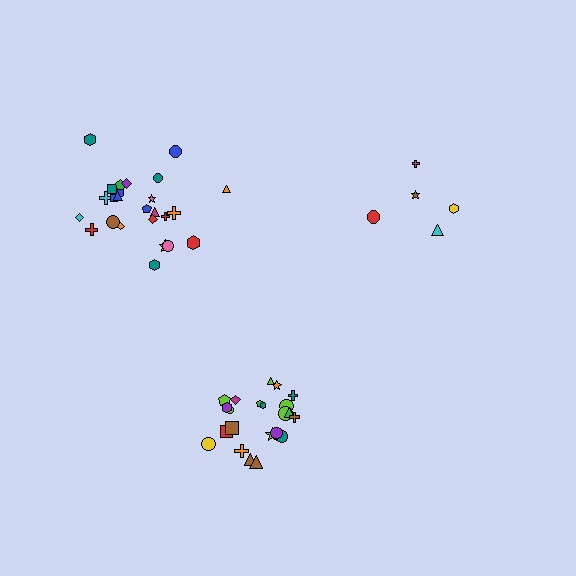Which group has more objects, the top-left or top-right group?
The top-left group.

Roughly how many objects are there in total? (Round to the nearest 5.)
Roughly 50 objects in total.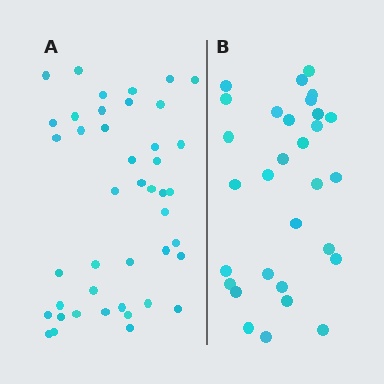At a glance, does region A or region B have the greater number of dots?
Region A (the left region) has more dots.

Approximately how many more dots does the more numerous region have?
Region A has approximately 15 more dots than region B.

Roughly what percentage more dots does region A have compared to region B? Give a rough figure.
About 45% more.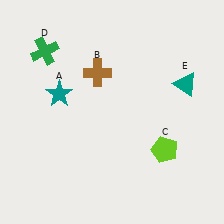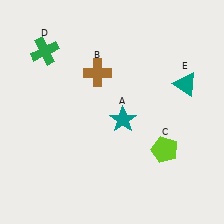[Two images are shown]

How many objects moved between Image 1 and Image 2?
1 object moved between the two images.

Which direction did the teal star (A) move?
The teal star (A) moved right.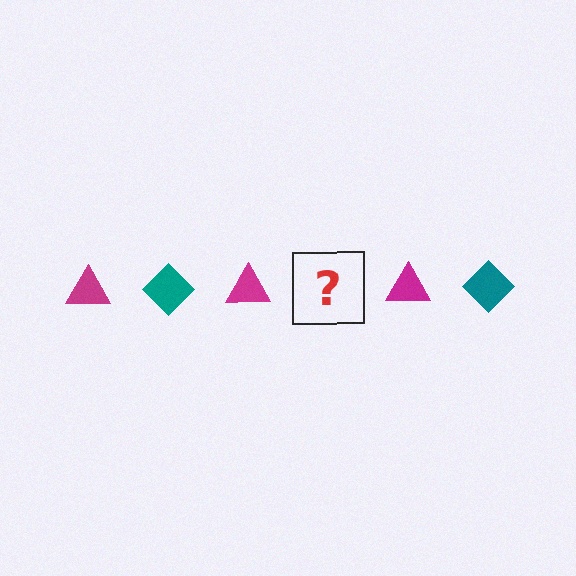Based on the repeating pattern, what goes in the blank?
The blank should be a teal diamond.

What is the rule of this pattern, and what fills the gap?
The rule is that the pattern alternates between magenta triangle and teal diamond. The gap should be filled with a teal diamond.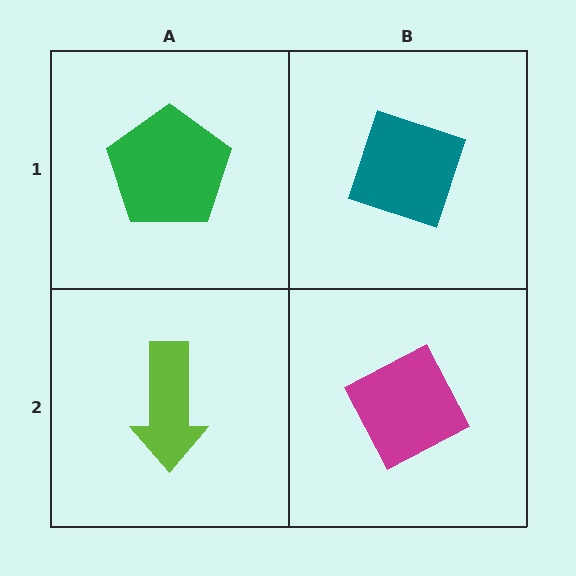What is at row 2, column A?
A lime arrow.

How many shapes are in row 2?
2 shapes.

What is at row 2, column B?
A magenta diamond.